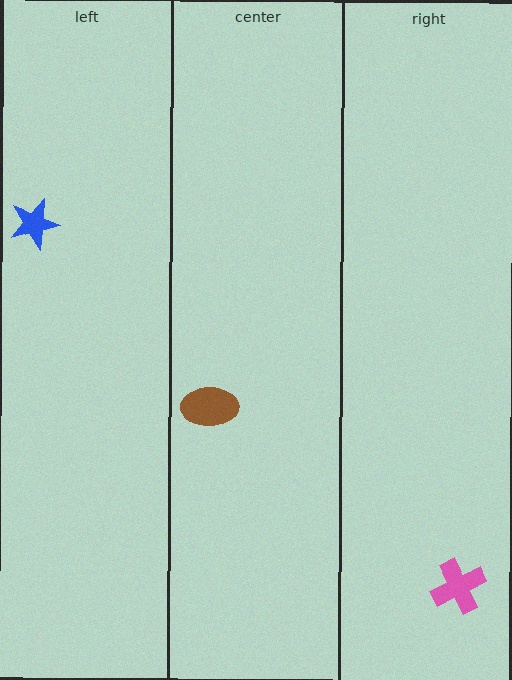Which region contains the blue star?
The left region.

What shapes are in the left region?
The blue star.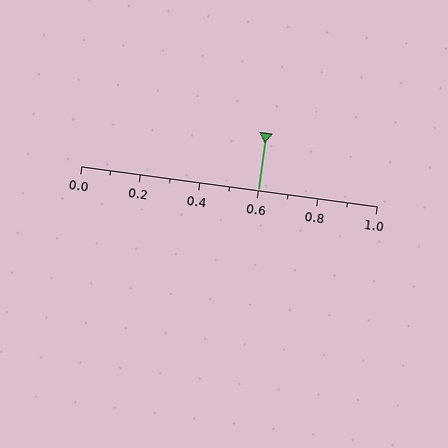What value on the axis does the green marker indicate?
The marker indicates approximately 0.6.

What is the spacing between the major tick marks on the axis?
The major ticks are spaced 0.2 apart.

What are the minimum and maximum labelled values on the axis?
The axis runs from 0.0 to 1.0.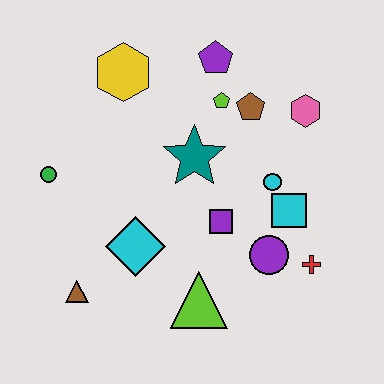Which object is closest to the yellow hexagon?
The purple pentagon is closest to the yellow hexagon.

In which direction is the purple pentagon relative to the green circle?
The purple pentagon is to the right of the green circle.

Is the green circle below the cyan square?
No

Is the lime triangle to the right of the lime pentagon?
No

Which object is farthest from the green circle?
The red cross is farthest from the green circle.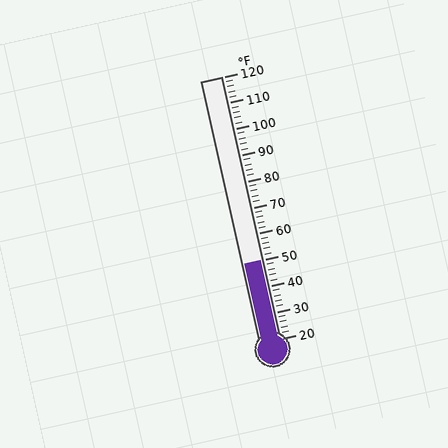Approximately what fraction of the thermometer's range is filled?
The thermometer is filled to approximately 30% of its range.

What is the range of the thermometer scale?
The thermometer scale ranges from 20°F to 120°F.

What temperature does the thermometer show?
The thermometer shows approximately 50°F.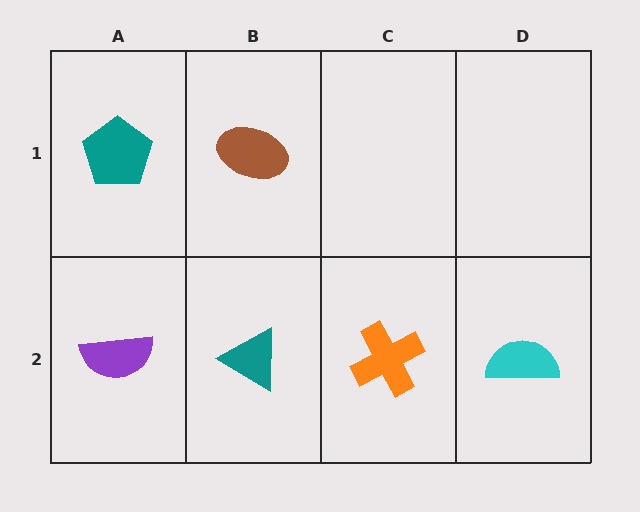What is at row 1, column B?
A brown ellipse.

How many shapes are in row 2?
4 shapes.